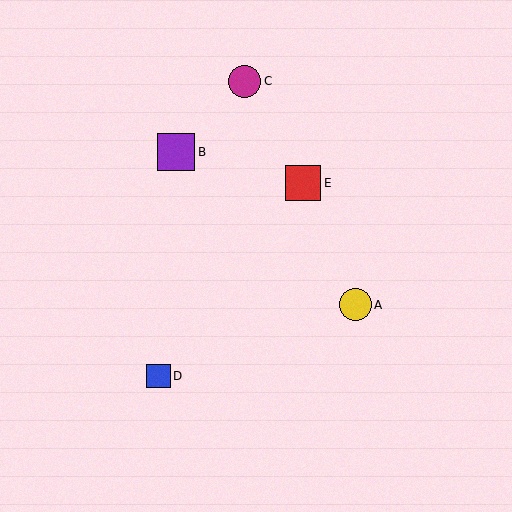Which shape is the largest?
The purple square (labeled B) is the largest.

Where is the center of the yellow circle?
The center of the yellow circle is at (356, 305).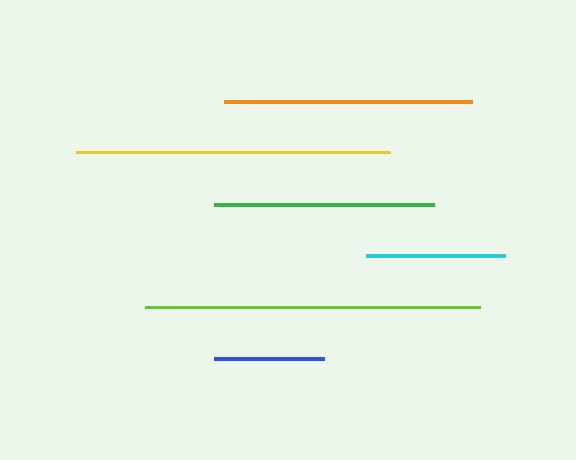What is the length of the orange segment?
The orange segment is approximately 248 pixels long.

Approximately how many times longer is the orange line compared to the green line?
The orange line is approximately 1.1 times the length of the green line.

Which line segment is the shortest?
The blue line is the shortest at approximately 110 pixels.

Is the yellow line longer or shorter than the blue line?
The yellow line is longer than the blue line.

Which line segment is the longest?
The lime line is the longest at approximately 335 pixels.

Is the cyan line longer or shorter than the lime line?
The lime line is longer than the cyan line.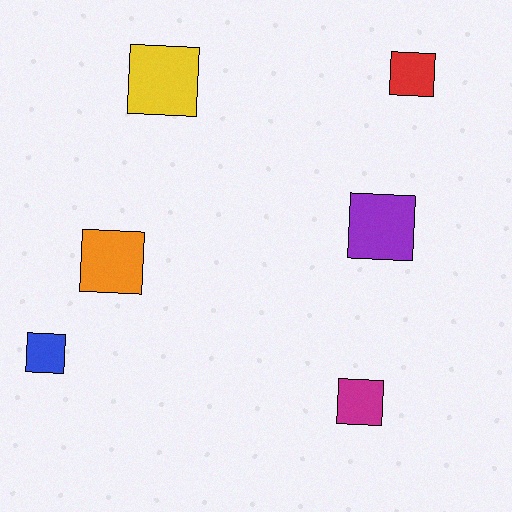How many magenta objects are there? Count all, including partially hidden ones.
There is 1 magenta object.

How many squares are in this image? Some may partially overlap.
There are 6 squares.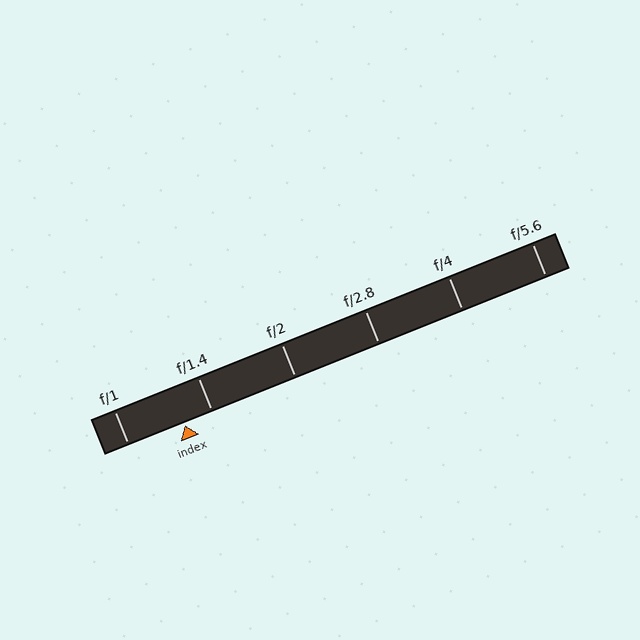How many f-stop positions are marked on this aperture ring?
There are 6 f-stop positions marked.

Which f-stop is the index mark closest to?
The index mark is closest to f/1.4.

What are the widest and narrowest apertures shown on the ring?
The widest aperture shown is f/1 and the narrowest is f/5.6.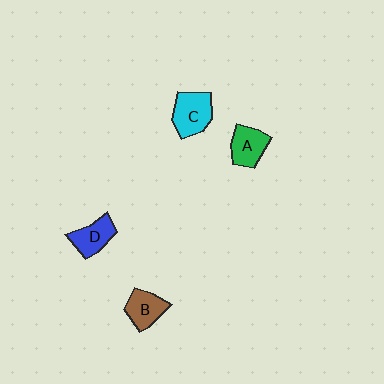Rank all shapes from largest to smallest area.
From largest to smallest: C (cyan), A (green), B (brown), D (blue).